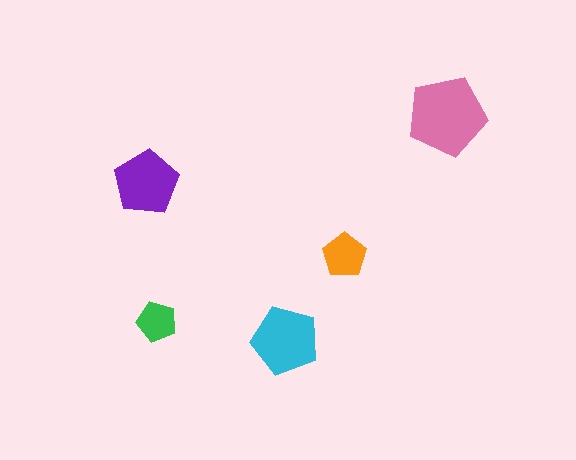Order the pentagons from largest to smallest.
the pink one, the cyan one, the purple one, the orange one, the green one.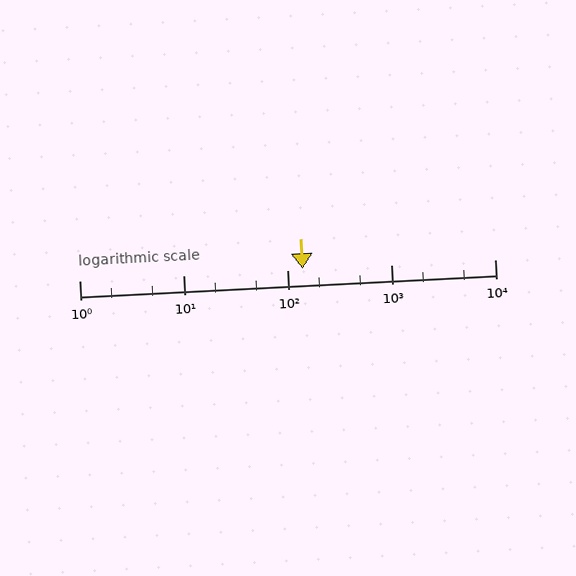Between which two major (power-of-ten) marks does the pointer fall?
The pointer is between 100 and 1000.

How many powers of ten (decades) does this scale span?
The scale spans 4 decades, from 1 to 10000.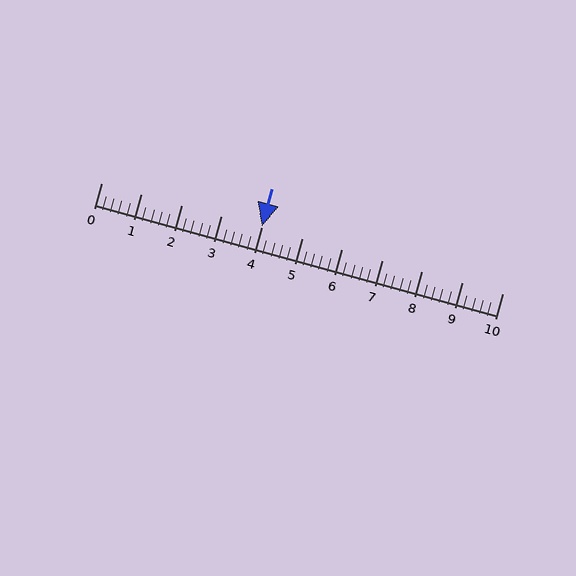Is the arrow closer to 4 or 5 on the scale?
The arrow is closer to 4.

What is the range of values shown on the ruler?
The ruler shows values from 0 to 10.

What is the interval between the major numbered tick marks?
The major tick marks are spaced 1 units apart.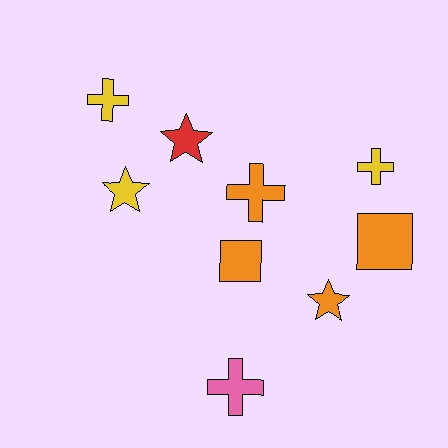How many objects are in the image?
There are 9 objects.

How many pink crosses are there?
There is 1 pink cross.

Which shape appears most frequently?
Cross, with 4 objects.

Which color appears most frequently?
Orange, with 4 objects.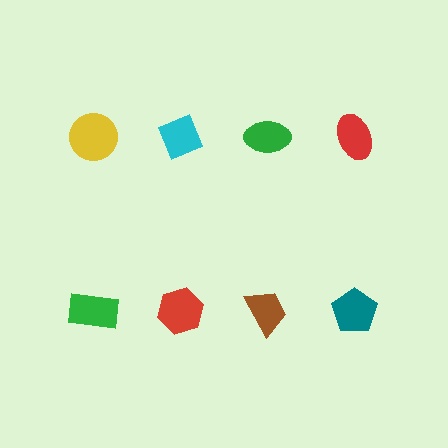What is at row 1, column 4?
A red ellipse.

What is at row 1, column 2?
A cyan diamond.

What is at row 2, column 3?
A brown trapezoid.